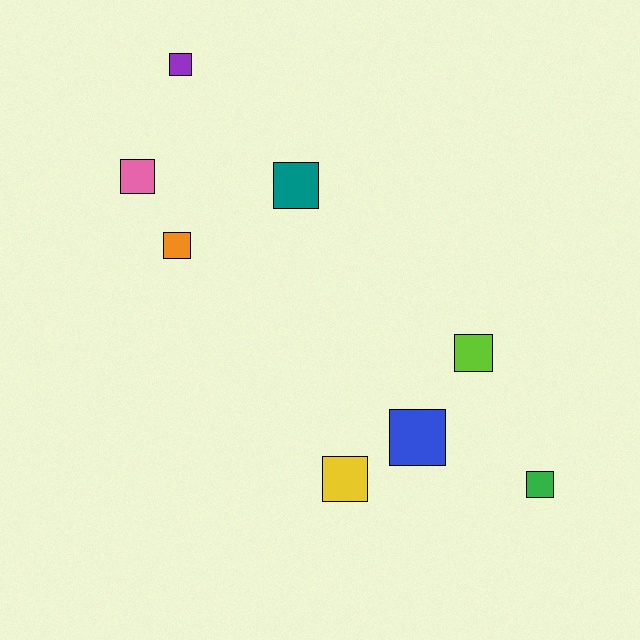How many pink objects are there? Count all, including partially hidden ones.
There is 1 pink object.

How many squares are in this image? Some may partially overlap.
There are 8 squares.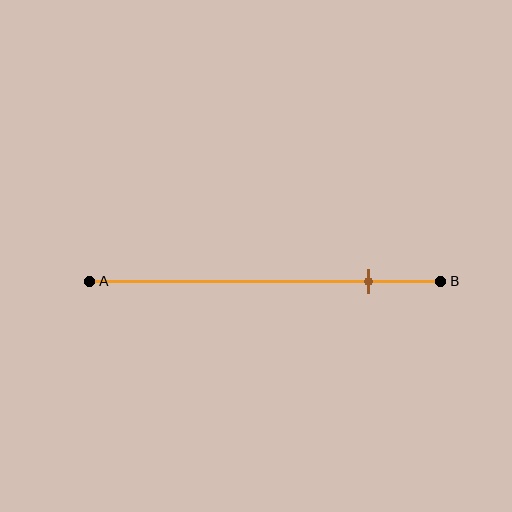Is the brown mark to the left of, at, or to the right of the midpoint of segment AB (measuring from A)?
The brown mark is to the right of the midpoint of segment AB.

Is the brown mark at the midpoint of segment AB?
No, the mark is at about 80% from A, not at the 50% midpoint.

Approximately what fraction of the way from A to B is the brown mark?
The brown mark is approximately 80% of the way from A to B.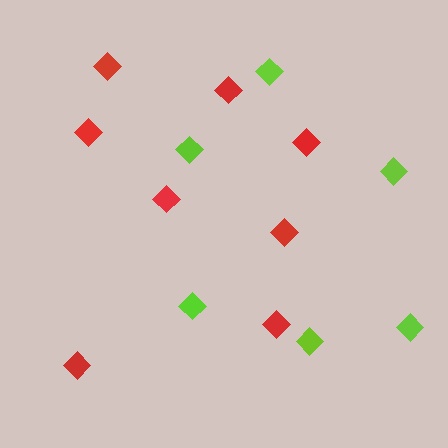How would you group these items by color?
There are 2 groups: one group of red diamonds (8) and one group of lime diamonds (6).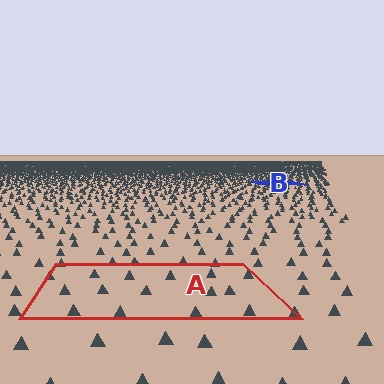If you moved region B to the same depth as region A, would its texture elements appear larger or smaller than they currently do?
They would appear larger. At a closer depth, the same texture elements are projected at a bigger on-screen size.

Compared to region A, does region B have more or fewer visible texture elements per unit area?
Region B has more texture elements per unit area — they are packed more densely because it is farther away.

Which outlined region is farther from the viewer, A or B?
Region B is farther from the viewer — the texture elements inside it appear smaller and more densely packed.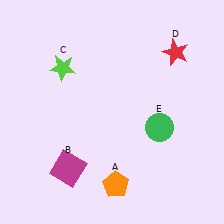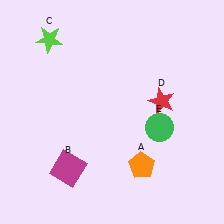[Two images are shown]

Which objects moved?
The objects that moved are: the orange pentagon (A), the lime star (C), the red star (D).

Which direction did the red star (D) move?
The red star (D) moved down.